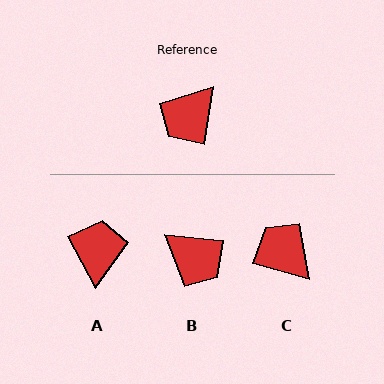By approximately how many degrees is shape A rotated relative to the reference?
Approximately 144 degrees clockwise.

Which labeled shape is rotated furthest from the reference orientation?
A, about 144 degrees away.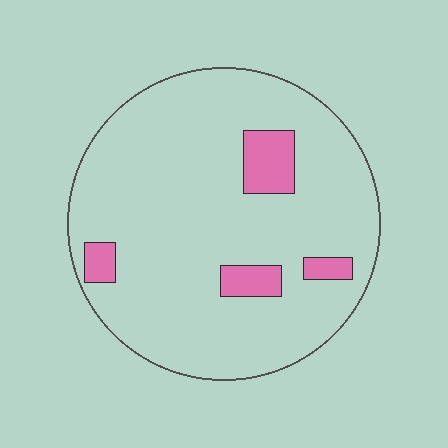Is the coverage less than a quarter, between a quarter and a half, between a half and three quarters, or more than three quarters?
Less than a quarter.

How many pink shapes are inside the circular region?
4.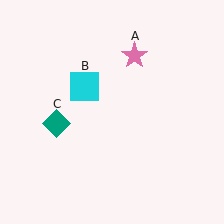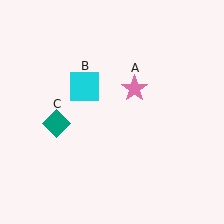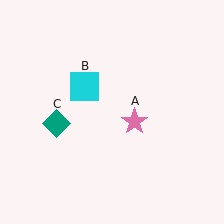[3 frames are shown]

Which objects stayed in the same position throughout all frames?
Cyan square (object B) and teal diamond (object C) remained stationary.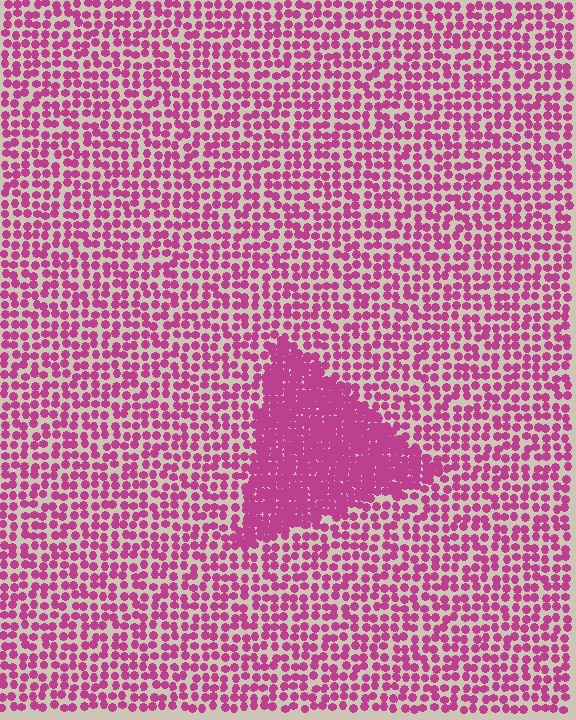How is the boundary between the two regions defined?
The boundary is defined by a change in element density (approximately 2.3x ratio). All elements are the same color, size, and shape.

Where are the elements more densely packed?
The elements are more densely packed inside the triangle boundary.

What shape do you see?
I see a triangle.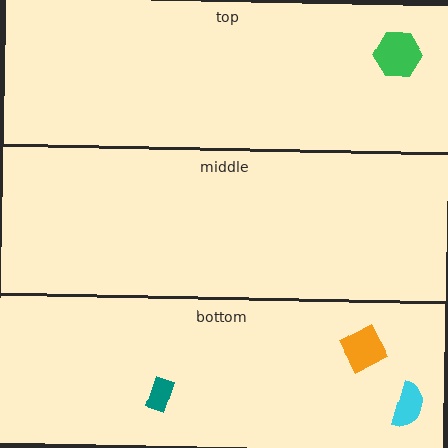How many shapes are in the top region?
1.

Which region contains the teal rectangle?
The bottom region.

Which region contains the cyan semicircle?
The bottom region.